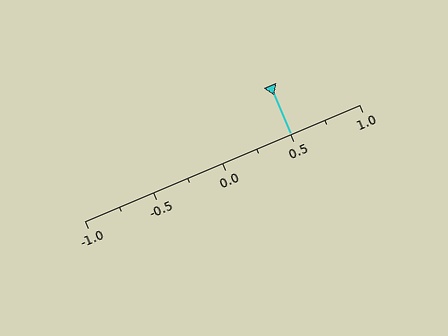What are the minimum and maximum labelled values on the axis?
The axis runs from -1.0 to 1.0.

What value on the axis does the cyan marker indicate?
The marker indicates approximately 0.5.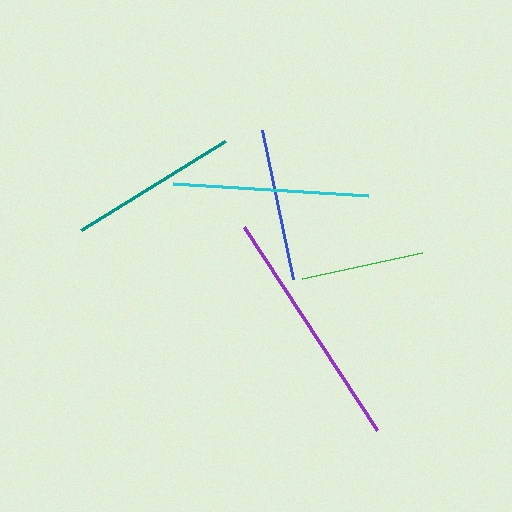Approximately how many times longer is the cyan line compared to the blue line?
The cyan line is approximately 1.3 times the length of the blue line.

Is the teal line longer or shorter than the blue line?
The teal line is longer than the blue line.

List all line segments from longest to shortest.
From longest to shortest: purple, cyan, teal, blue, green.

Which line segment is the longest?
The purple line is the longest at approximately 243 pixels.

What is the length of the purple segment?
The purple segment is approximately 243 pixels long.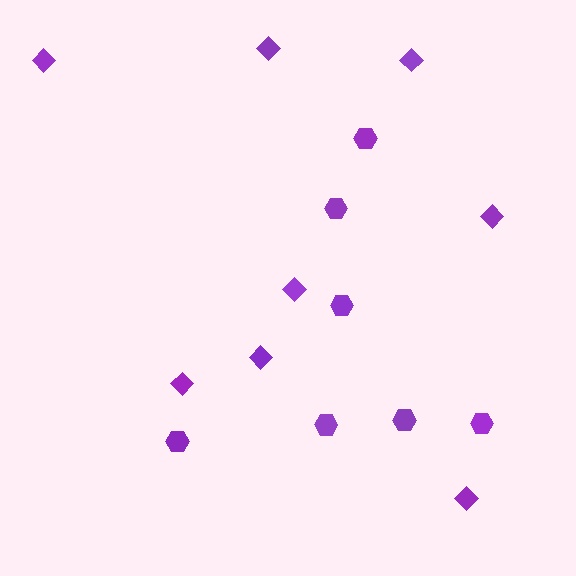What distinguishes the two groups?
There are 2 groups: one group of hexagons (7) and one group of diamonds (8).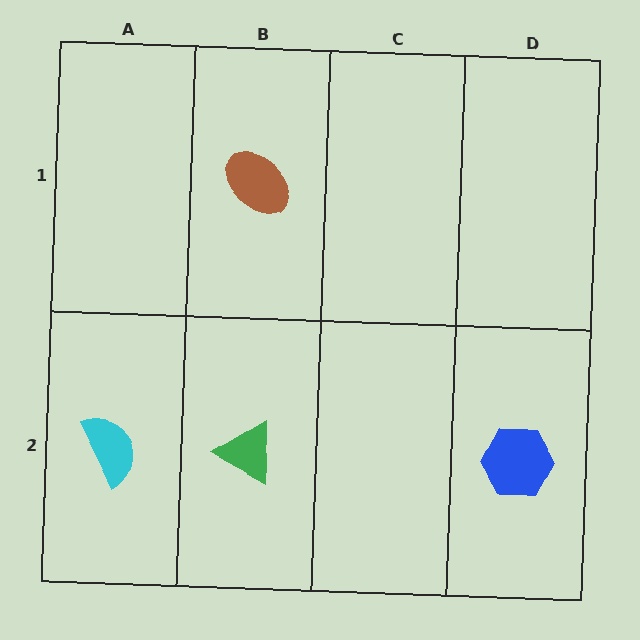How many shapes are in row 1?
1 shape.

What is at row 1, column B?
A brown ellipse.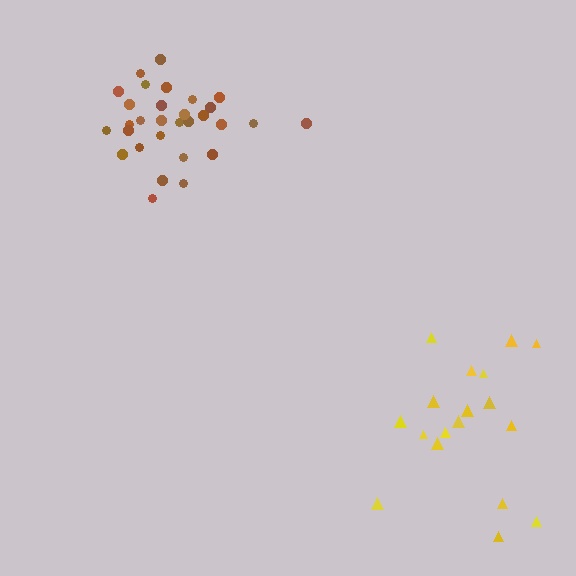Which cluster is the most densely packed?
Brown.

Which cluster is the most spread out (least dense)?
Yellow.